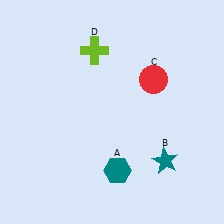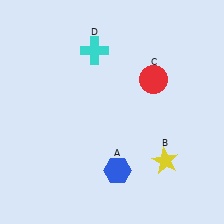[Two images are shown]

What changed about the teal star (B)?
In Image 1, B is teal. In Image 2, it changed to yellow.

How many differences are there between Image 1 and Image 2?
There are 3 differences between the two images.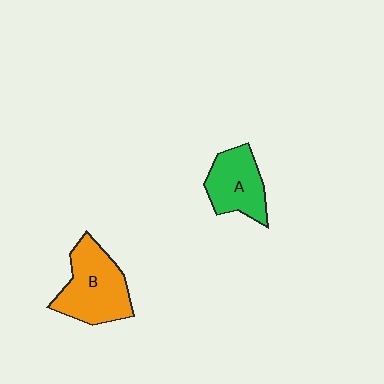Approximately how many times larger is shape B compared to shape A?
Approximately 1.3 times.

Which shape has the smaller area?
Shape A (green).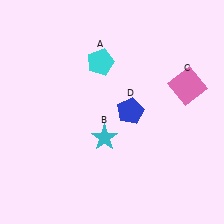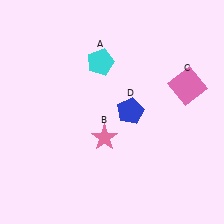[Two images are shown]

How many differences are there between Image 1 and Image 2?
There is 1 difference between the two images.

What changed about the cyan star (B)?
In Image 1, B is cyan. In Image 2, it changed to pink.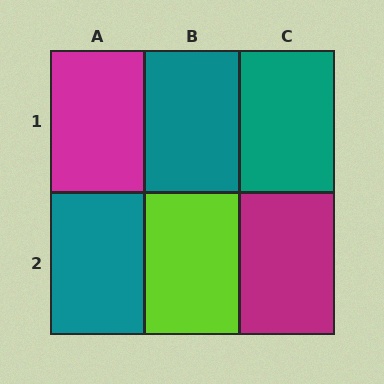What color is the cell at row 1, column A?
Magenta.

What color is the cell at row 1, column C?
Teal.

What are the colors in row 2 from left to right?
Teal, lime, magenta.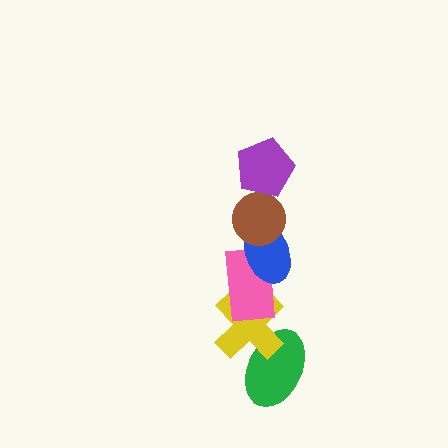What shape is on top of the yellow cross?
The pink rectangle is on top of the yellow cross.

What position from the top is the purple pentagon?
The purple pentagon is 1st from the top.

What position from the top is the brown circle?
The brown circle is 2nd from the top.